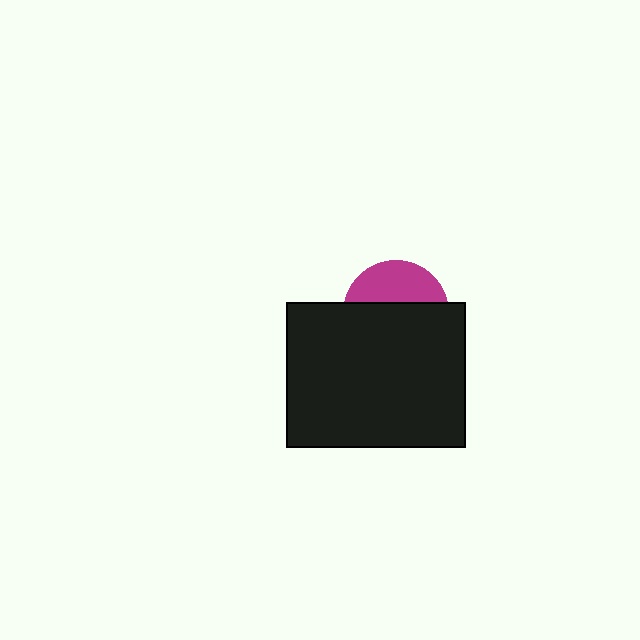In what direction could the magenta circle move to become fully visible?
The magenta circle could move up. That would shift it out from behind the black rectangle entirely.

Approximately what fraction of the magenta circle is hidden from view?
Roughly 64% of the magenta circle is hidden behind the black rectangle.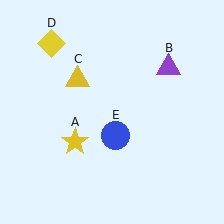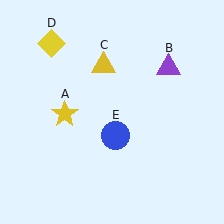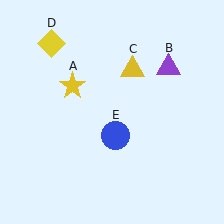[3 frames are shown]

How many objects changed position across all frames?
2 objects changed position: yellow star (object A), yellow triangle (object C).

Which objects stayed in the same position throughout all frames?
Purple triangle (object B) and yellow diamond (object D) and blue circle (object E) remained stationary.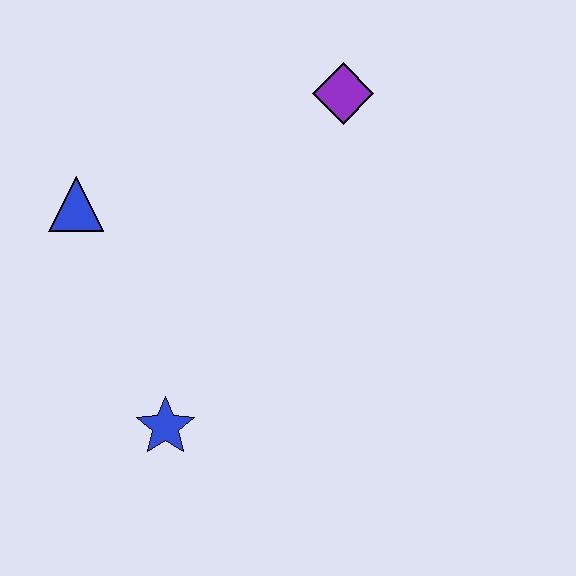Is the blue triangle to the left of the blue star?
Yes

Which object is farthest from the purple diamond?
The blue star is farthest from the purple diamond.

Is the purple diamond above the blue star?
Yes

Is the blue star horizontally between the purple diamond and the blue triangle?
Yes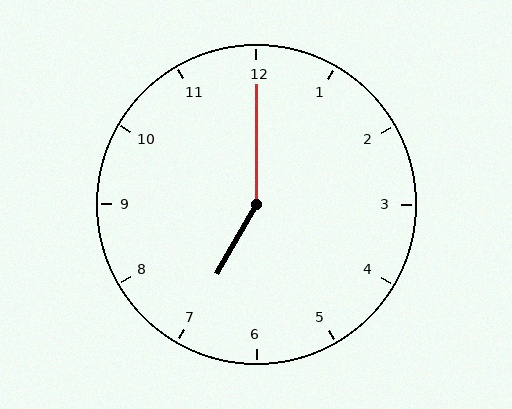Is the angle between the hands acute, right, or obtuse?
It is obtuse.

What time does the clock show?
7:00.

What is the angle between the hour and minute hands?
Approximately 150 degrees.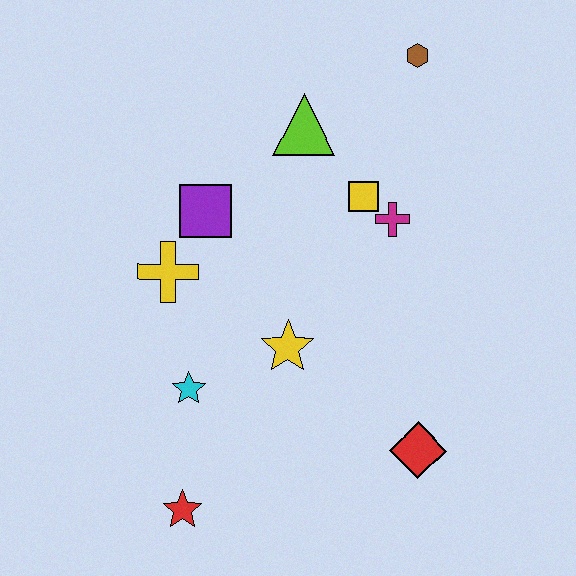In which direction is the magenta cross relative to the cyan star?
The magenta cross is to the right of the cyan star.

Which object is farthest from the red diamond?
The brown hexagon is farthest from the red diamond.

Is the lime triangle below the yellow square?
No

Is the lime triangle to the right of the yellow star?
Yes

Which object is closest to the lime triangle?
The yellow square is closest to the lime triangle.